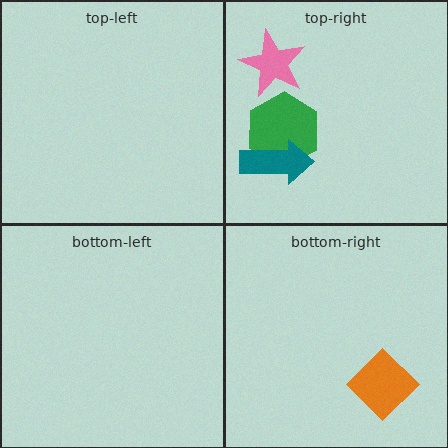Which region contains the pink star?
The top-right region.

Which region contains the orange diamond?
The bottom-right region.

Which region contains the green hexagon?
The top-right region.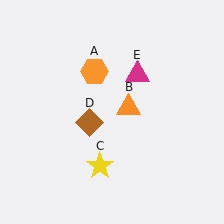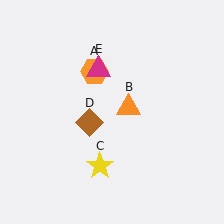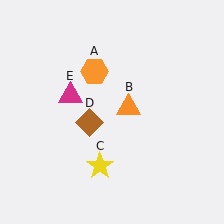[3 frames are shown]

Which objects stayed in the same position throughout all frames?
Orange hexagon (object A) and orange triangle (object B) and yellow star (object C) and brown diamond (object D) remained stationary.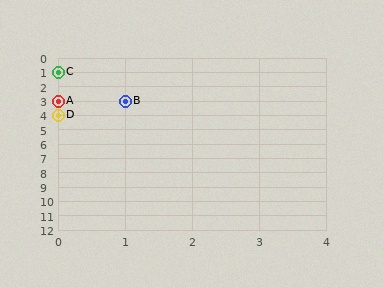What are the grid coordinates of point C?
Point C is at grid coordinates (0, 1).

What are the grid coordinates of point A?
Point A is at grid coordinates (0, 3).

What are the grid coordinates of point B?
Point B is at grid coordinates (1, 3).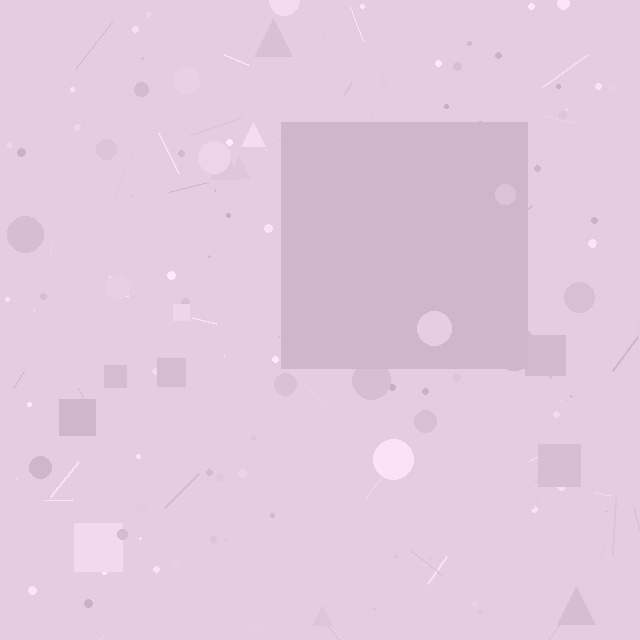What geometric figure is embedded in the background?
A square is embedded in the background.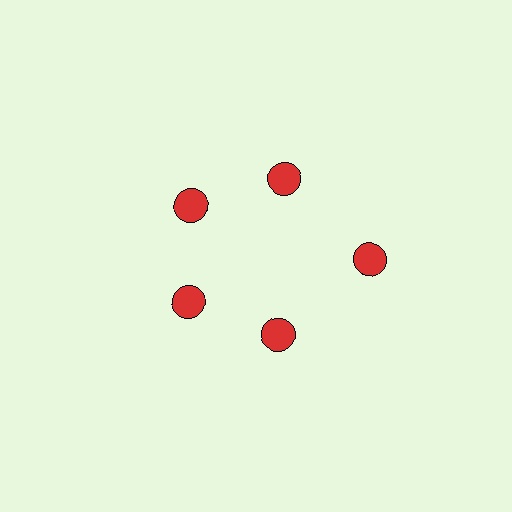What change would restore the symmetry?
The symmetry would be restored by moving it inward, back onto the ring so that all 5 circles sit at equal angles and equal distance from the center.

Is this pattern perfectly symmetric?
No. The 5 red circles are arranged in a ring, but one element near the 3 o'clock position is pushed outward from the center, breaking the 5-fold rotational symmetry.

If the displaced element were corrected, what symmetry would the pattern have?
It would have 5-fold rotational symmetry — the pattern would map onto itself every 72 degrees.